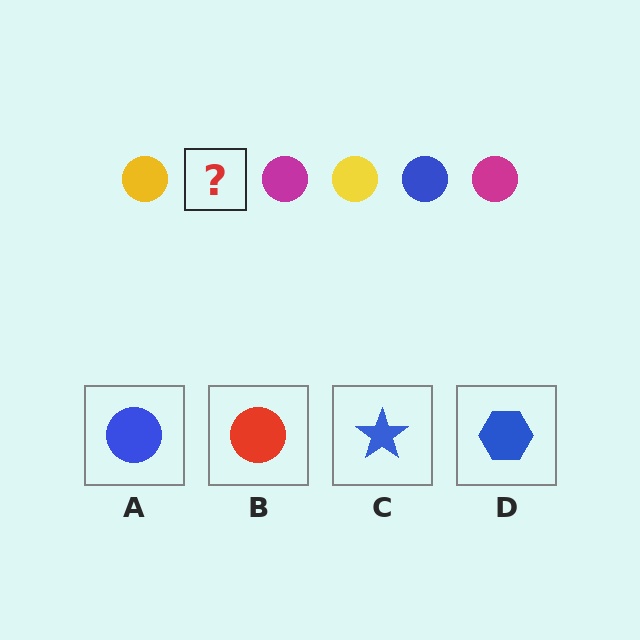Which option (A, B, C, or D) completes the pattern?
A.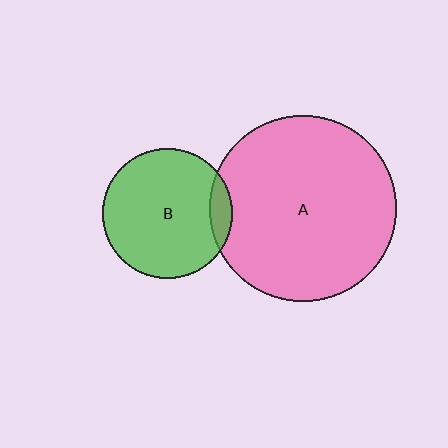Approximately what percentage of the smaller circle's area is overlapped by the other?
Approximately 10%.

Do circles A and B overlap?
Yes.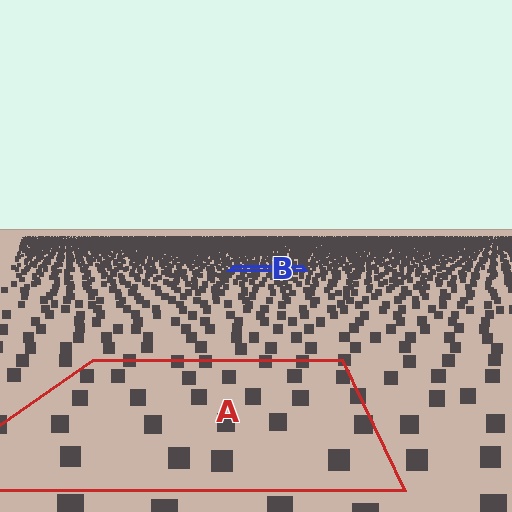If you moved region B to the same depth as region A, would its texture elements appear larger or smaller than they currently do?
They would appear larger. At a closer depth, the same texture elements are projected at a bigger on-screen size.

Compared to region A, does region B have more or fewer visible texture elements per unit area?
Region B has more texture elements per unit area — they are packed more densely because it is farther away.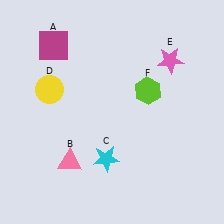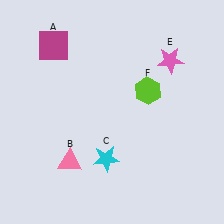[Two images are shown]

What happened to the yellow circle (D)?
The yellow circle (D) was removed in Image 2. It was in the top-left area of Image 1.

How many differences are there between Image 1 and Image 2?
There is 1 difference between the two images.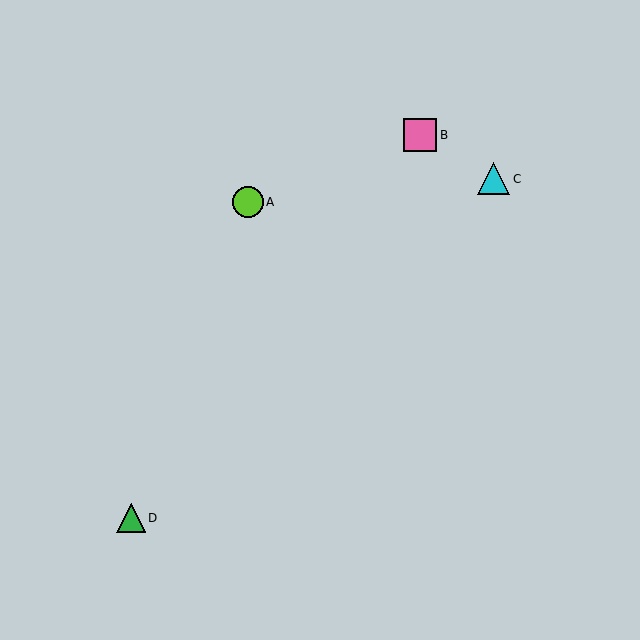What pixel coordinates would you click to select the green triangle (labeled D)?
Click at (131, 518) to select the green triangle D.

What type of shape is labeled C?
Shape C is a cyan triangle.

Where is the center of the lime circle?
The center of the lime circle is at (248, 202).